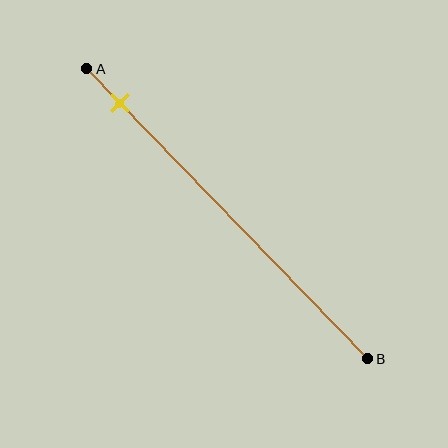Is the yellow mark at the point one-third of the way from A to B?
No, the mark is at about 10% from A, not at the 33% one-third point.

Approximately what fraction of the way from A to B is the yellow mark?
The yellow mark is approximately 10% of the way from A to B.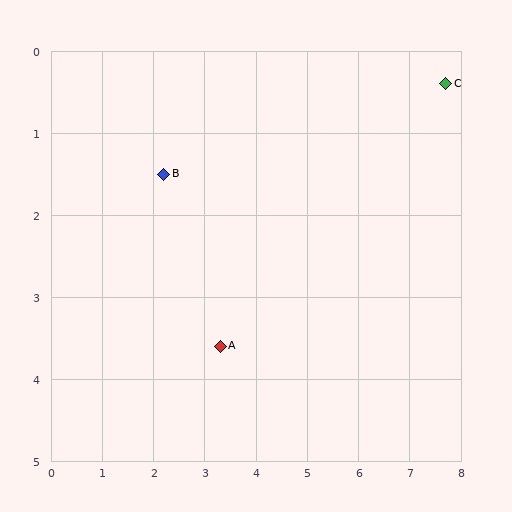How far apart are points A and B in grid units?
Points A and B are about 2.4 grid units apart.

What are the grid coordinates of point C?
Point C is at approximately (7.7, 0.4).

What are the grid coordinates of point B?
Point B is at approximately (2.2, 1.5).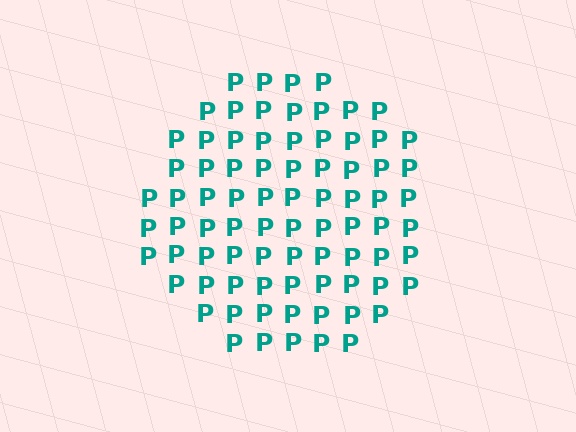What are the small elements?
The small elements are letter P's.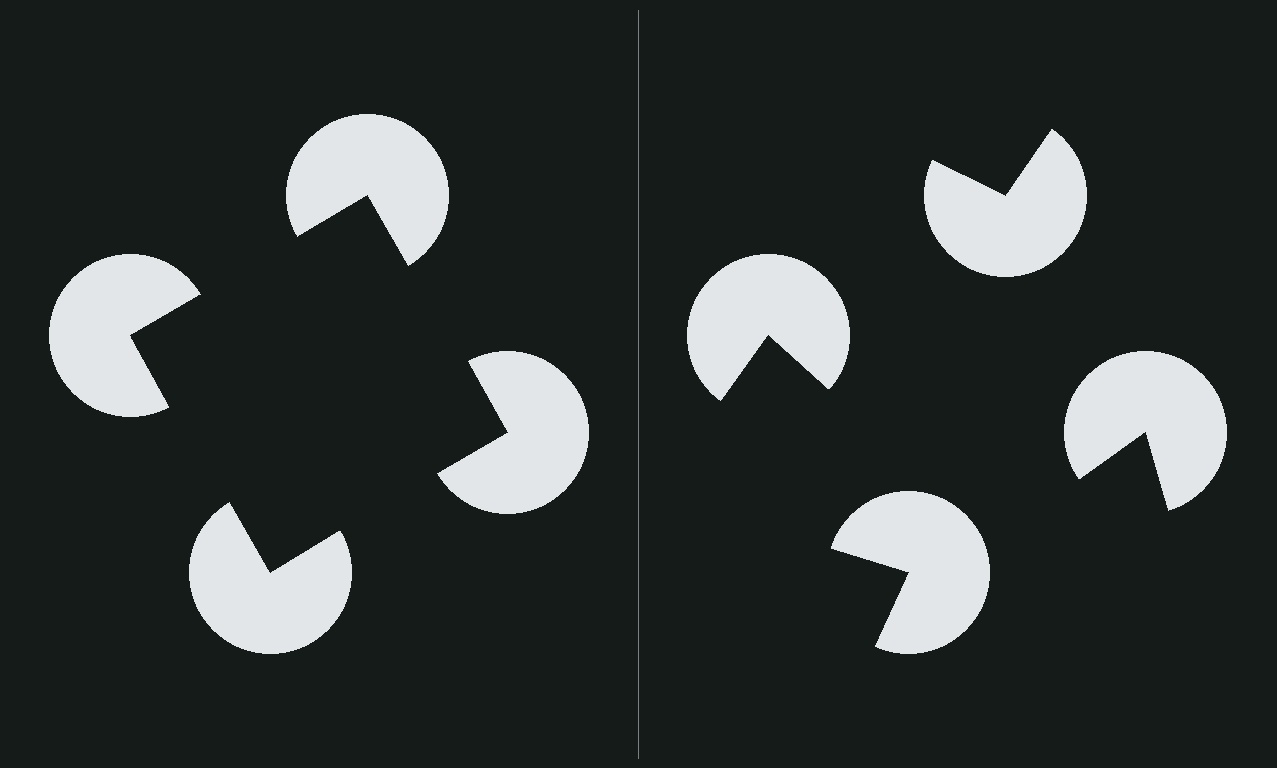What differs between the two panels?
The pac-man discs are positioned identically on both sides; only the wedge orientations differ. On the left they align to a square; on the right they are misaligned.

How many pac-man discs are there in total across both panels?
8 — 4 on each side.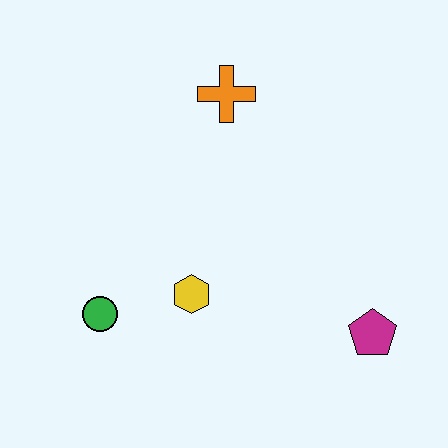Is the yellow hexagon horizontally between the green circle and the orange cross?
Yes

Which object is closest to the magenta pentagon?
The yellow hexagon is closest to the magenta pentagon.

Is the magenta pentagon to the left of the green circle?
No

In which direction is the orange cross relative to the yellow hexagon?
The orange cross is above the yellow hexagon.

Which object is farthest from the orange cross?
The magenta pentagon is farthest from the orange cross.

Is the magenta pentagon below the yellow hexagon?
Yes